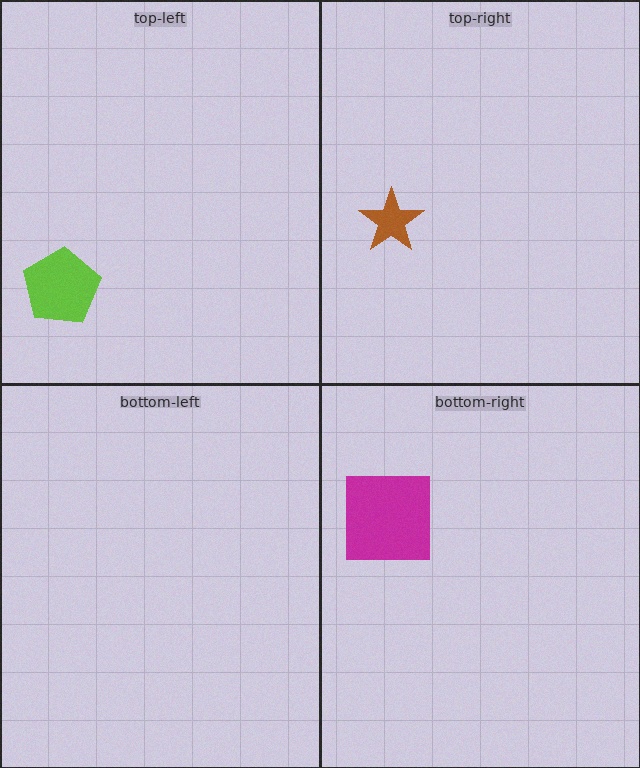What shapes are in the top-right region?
The brown star.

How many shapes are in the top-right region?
1.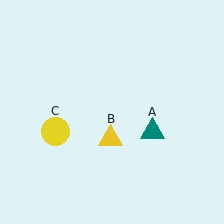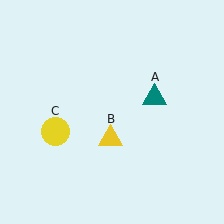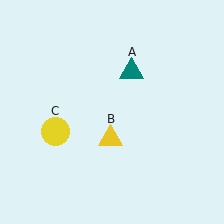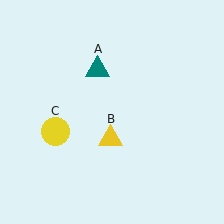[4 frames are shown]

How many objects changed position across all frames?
1 object changed position: teal triangle (object A).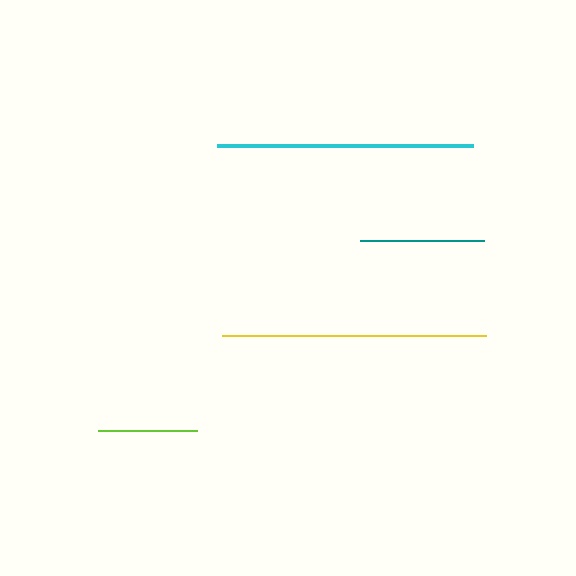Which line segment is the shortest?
The lime line is the shortest at approximately 99 pixels.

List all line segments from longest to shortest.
From longest to shortest: yellow, cyan, teal, lime.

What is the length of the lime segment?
The lime segment is approximately 99 pixels long.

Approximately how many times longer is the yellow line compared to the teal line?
The yellow line is approximately 2.1 times the length of the teal line.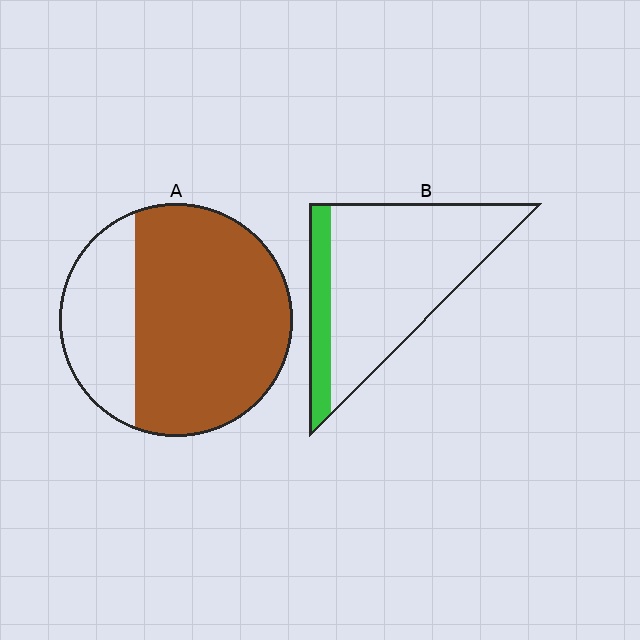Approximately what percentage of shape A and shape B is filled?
A is approximately 70% and B is approximately 20%.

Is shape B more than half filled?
No.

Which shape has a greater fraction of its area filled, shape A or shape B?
Shape A.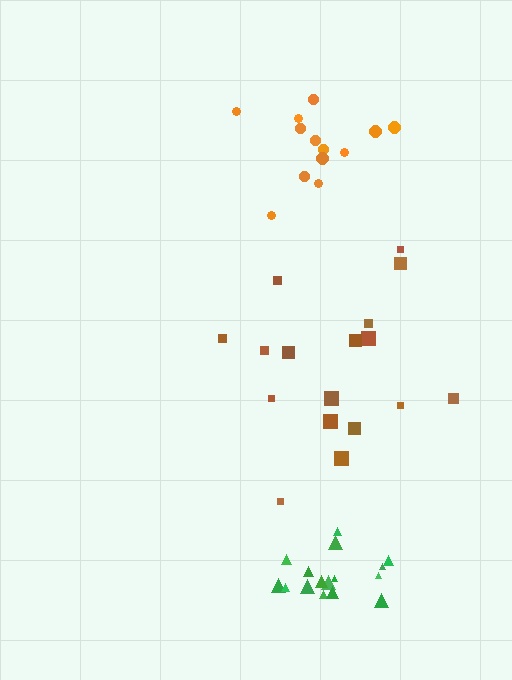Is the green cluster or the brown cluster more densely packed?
Green.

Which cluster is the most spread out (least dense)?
Brown.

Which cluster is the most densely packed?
Green.